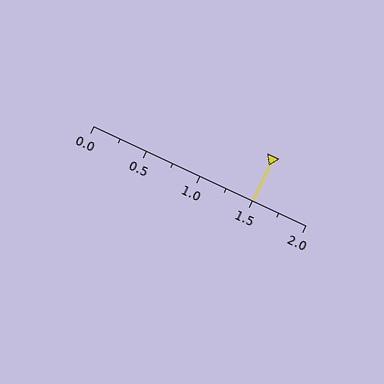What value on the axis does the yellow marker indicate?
The marker indicates approximately 1.5.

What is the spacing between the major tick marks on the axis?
The major ticks are spaced 0.5 apart.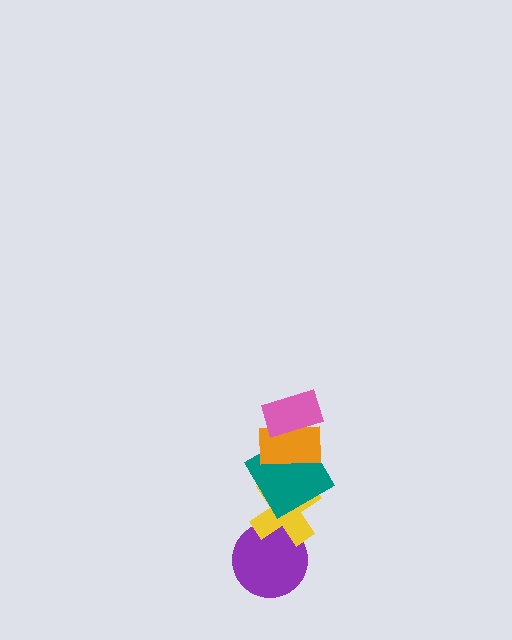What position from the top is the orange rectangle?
The orange rectangle is 2nd from the top.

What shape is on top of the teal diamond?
The orange rectangle is on top of the teal diamond.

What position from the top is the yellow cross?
The yellow cross is 4th from the top.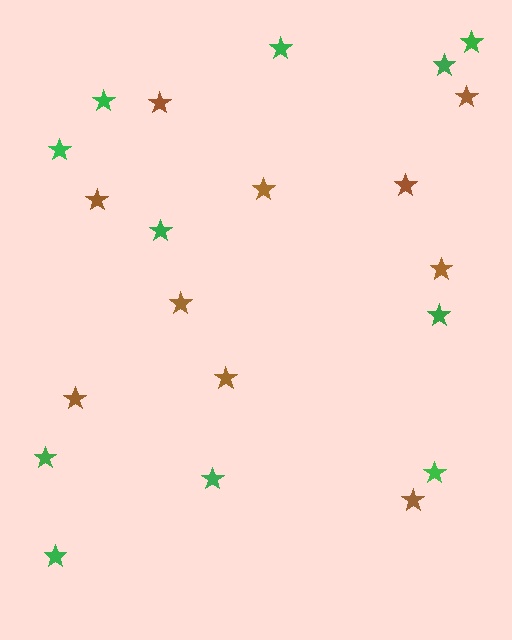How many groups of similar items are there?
There are 2 groups: one group of green stars (11) and one group of brown stars (10).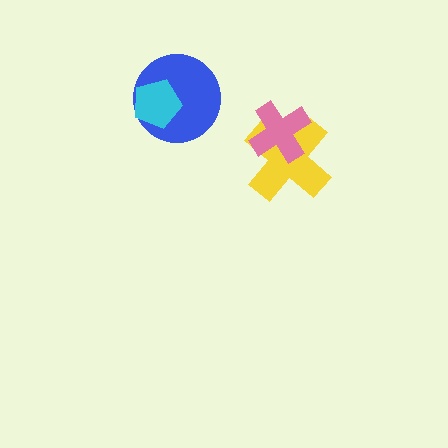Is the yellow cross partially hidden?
Yes, it is partially covered by another shape.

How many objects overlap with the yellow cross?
1 object overlaps with the yellow cross.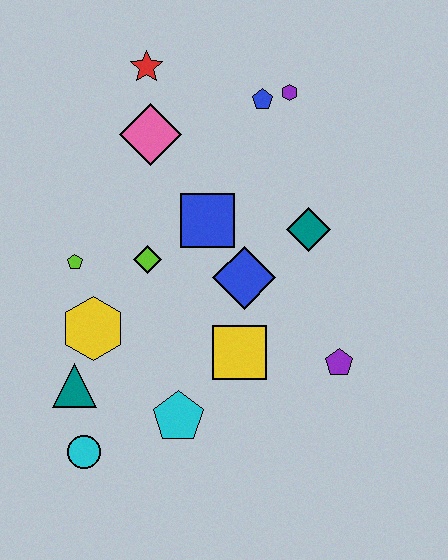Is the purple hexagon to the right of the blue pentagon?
Yes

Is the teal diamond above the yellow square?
Yes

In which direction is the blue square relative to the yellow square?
The blue square is above the yellow square.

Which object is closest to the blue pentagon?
The purple hexagon is closest to the blue pentagon.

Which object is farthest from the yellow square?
The red star is farthest from the yellow square.